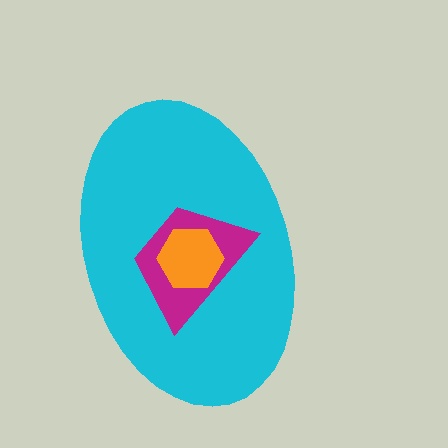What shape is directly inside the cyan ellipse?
The magenta trapezoid.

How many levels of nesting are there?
3.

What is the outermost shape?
The cyan ellipse.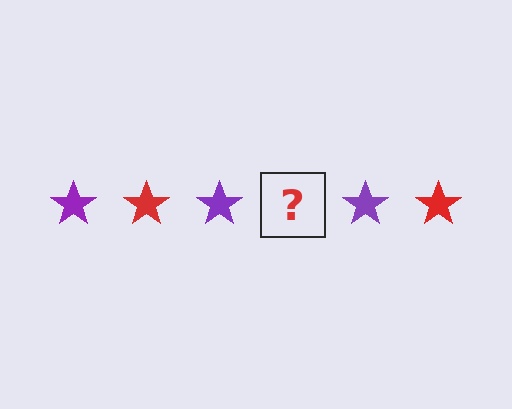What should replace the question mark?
The question mark should be replaced with a red star.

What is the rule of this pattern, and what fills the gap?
The rule is that the pattern cycles through purple, red stars. The gap should be filled with a red star.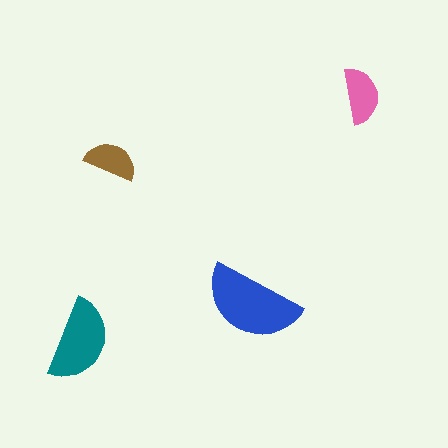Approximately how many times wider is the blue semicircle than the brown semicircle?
About 2 times wider.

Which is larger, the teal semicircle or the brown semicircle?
The teal one.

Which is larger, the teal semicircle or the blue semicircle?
The blue one.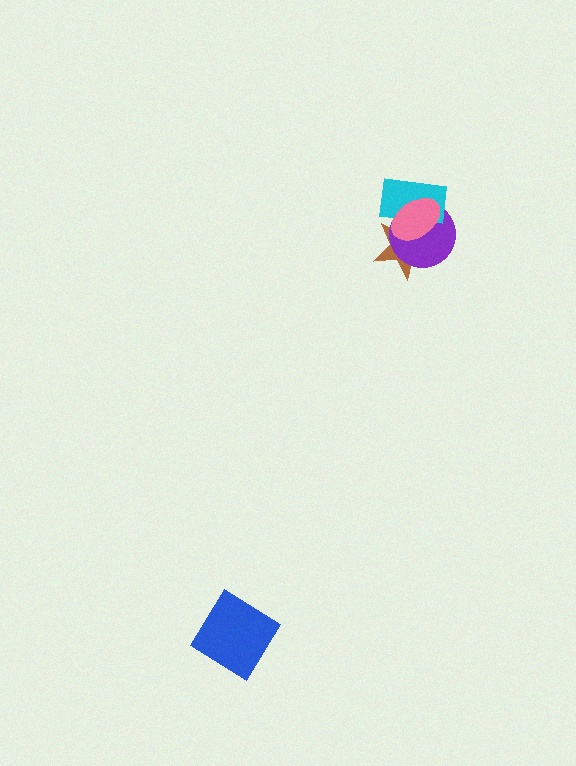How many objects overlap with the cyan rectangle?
3 objects overlap with the cyan rectangle.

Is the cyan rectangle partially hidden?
Yes, it is partially covered by another shape.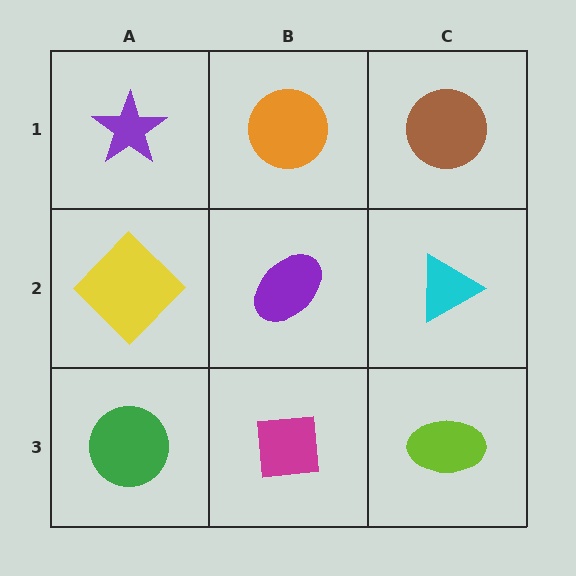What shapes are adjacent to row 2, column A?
A purple star (row 1, column A), a green circle (row 3, column A), a purple ellipse (row 2, column B).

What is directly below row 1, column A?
A yellow diamond.